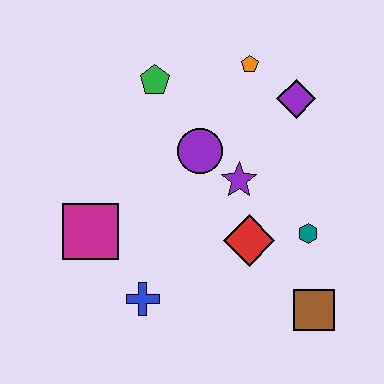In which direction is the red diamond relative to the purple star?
The red diamond is below the purple star.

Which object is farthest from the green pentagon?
The brown square is farthest from the green pentagon.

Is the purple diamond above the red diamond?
Yes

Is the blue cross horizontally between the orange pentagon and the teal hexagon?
No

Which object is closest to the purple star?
The purple circle is closest to the purple star.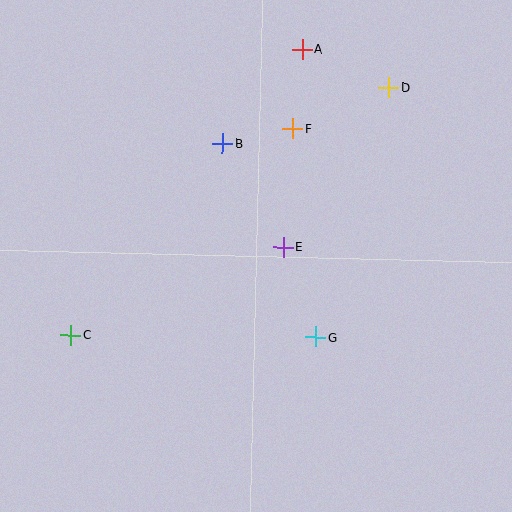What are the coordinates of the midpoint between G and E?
The midpoint between G and E is at (300, 292).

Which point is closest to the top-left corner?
Point B is closest to the top-left corner.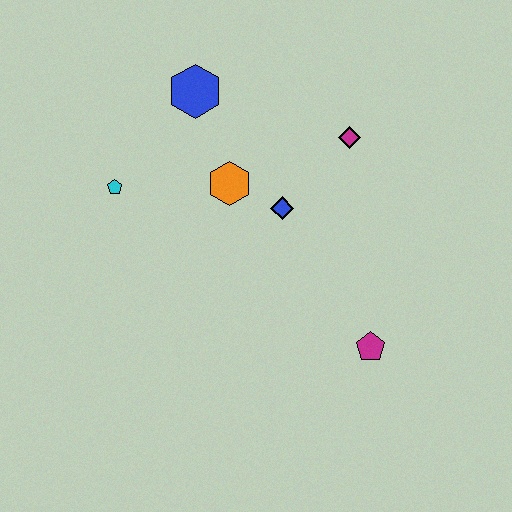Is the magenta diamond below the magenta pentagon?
No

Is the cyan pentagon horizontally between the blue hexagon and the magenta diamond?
No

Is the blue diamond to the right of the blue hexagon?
Yes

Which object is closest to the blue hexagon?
The orange hexagon is closest to the blue hexagon.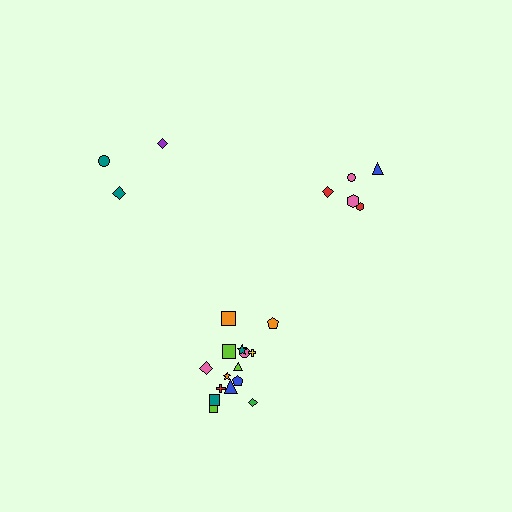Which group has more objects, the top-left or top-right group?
The top-right group.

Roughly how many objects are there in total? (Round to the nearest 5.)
Roughly 25 objects in total.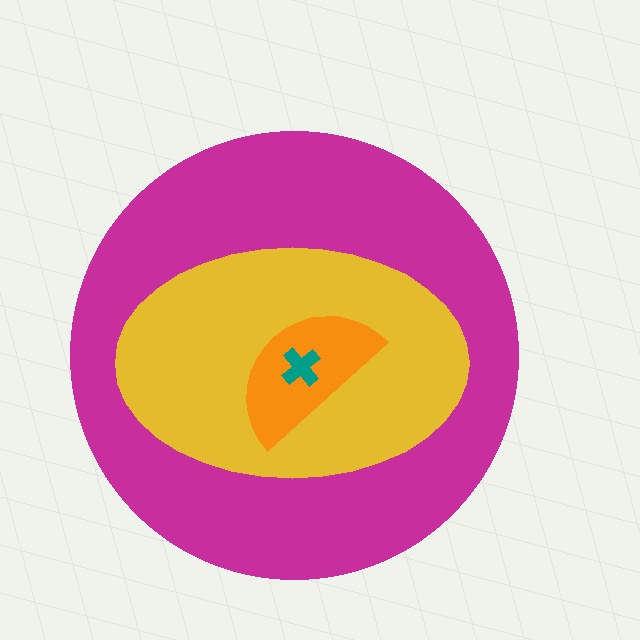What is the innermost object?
The teal cross.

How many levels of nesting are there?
4.